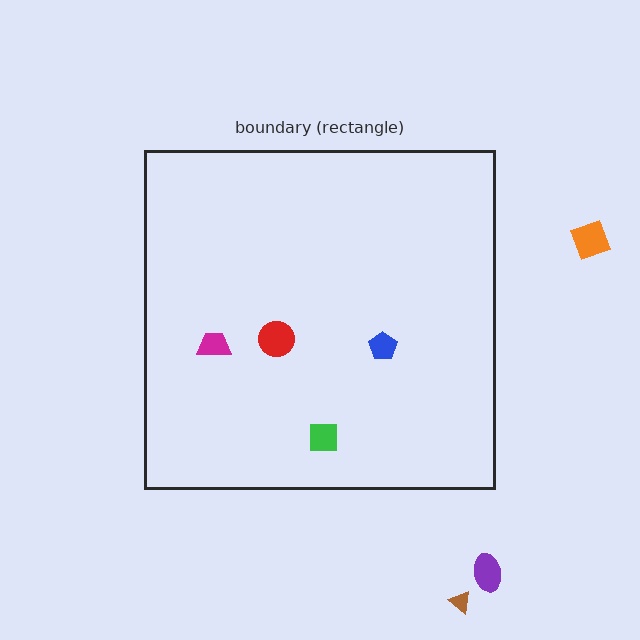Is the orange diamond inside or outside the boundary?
Outside.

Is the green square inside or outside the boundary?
Inside.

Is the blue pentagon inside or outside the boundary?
Inside.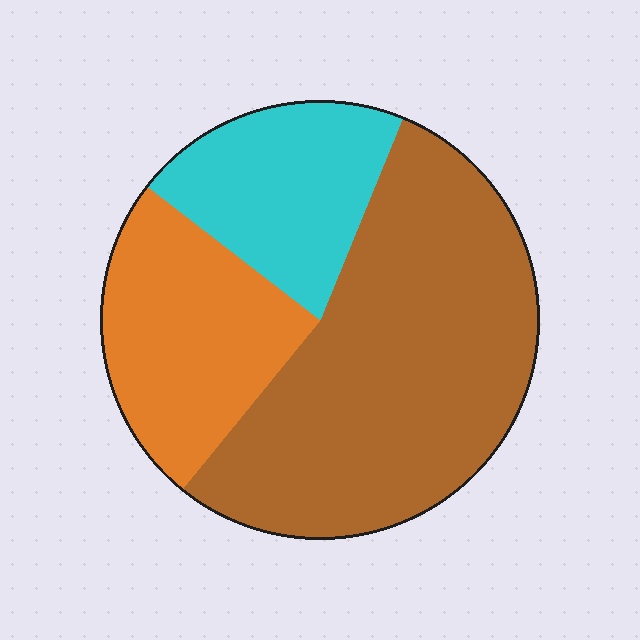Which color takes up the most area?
Brown, at roughly 55%.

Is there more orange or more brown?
Brown.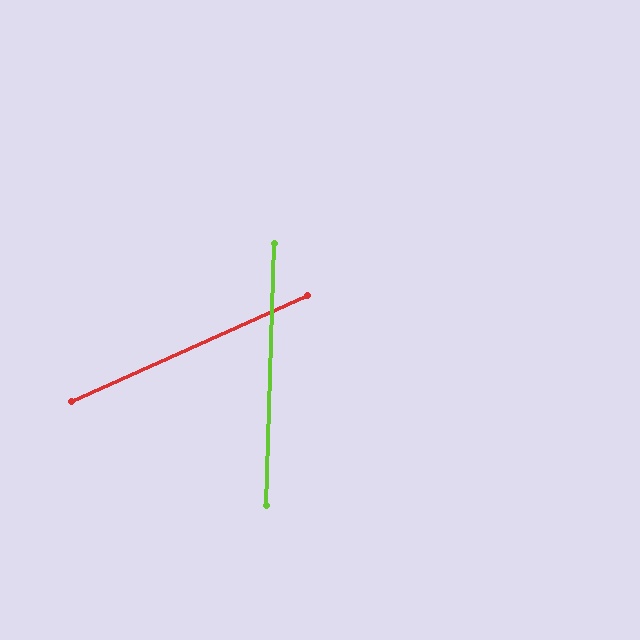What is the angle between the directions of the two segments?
Approximately 64 degrees.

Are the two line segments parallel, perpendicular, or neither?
Neither parallel nor perpendicular — they differ by about 64°.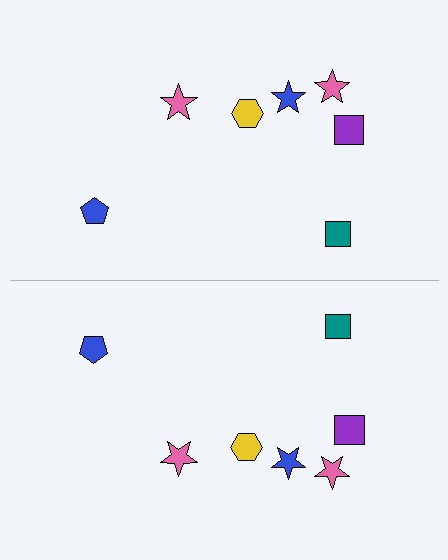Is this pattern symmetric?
Yes, this pattern has bilateral (reflection) symmetry.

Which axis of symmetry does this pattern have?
The pattern has a horizontal axis of symmetry running through the center of the image.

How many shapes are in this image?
There are 14 shapes in this image.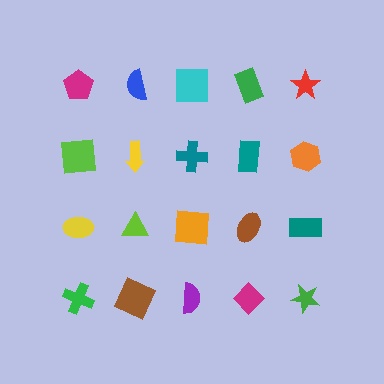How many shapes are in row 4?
5 shapes.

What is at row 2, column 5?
An orange hexagon.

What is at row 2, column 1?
A lime square.